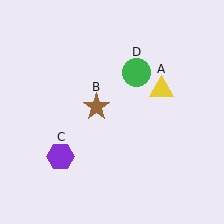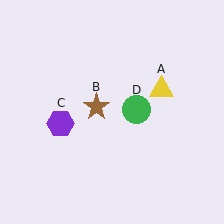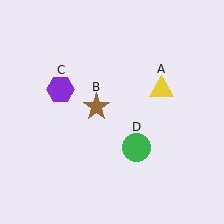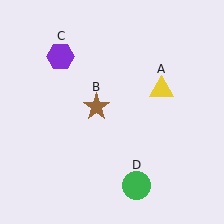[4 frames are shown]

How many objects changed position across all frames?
2 objects changed position: purple hexagon (object C), green circle (object D).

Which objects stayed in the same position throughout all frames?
Yellow triangle (object A) and brown star (object B) remained stationary.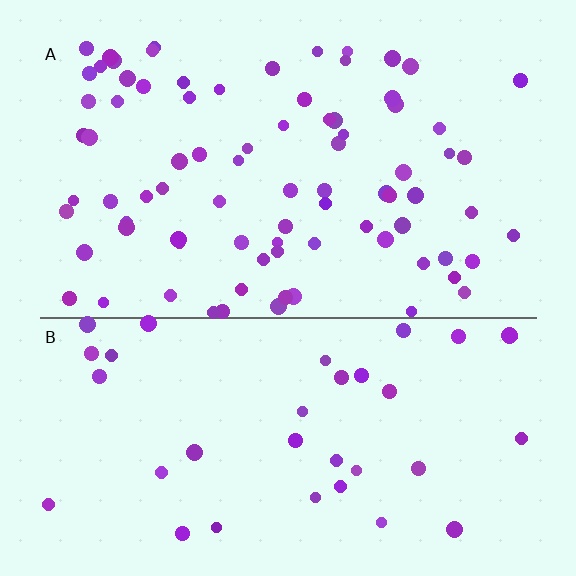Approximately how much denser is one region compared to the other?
Approximately 2.3× — region A over region B.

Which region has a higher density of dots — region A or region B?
A (the top).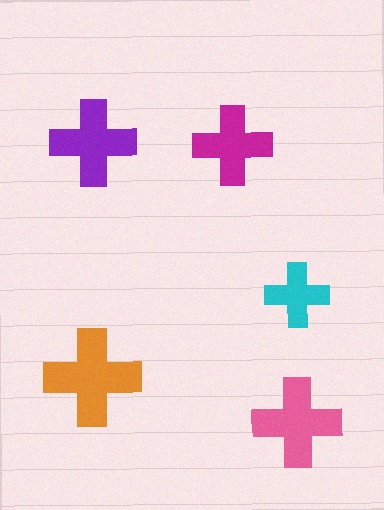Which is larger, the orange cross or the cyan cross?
The orange one.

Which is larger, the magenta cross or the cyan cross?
The magenta one.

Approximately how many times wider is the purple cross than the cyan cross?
About 1.5 times wider.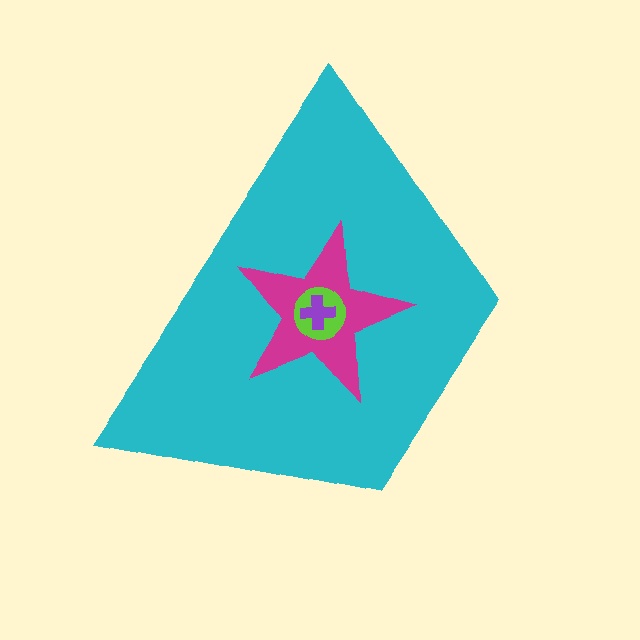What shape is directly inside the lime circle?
The purple cross.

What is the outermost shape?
The cyan trapezoid.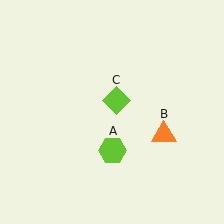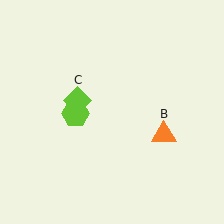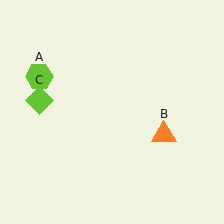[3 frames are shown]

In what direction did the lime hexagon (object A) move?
The lime hexagon (object A) moved up and to the left.